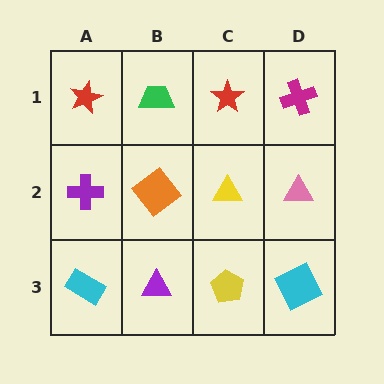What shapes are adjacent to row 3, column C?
A yellow triangle (row 2, column C), a purple triangle (row 3, column B), a cyan square (row 3, column D).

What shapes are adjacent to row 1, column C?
A yellow triangle (row 2, column C), a green trapezoid (row 1, column B), a magenta cross (row 1, column D).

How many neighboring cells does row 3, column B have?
3.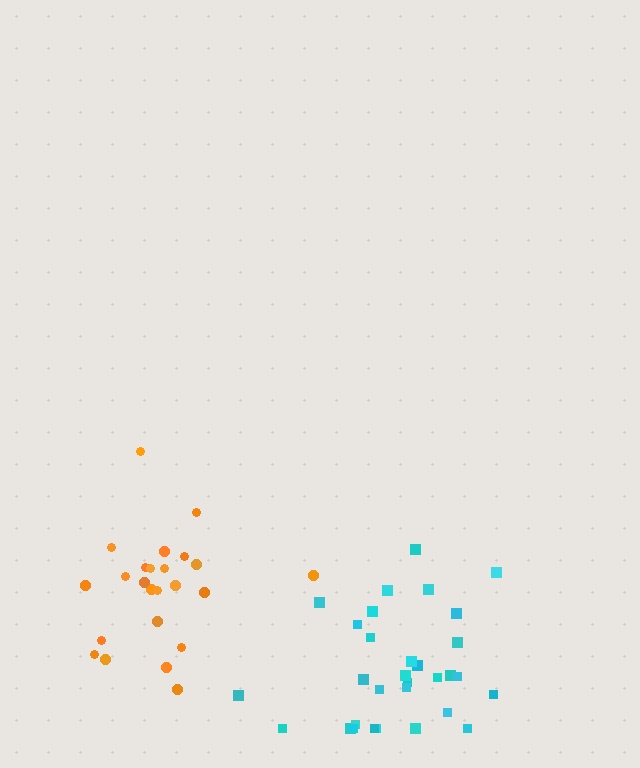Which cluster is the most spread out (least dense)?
Orange.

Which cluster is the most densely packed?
Cyan.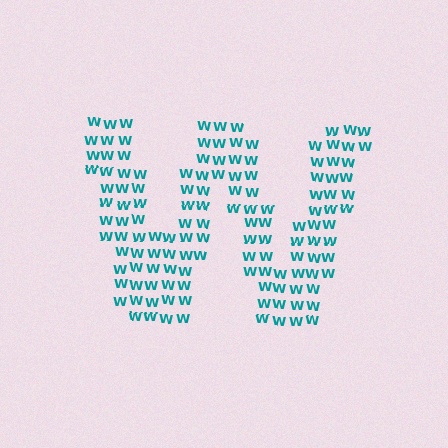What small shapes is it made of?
It is made of small letter W's.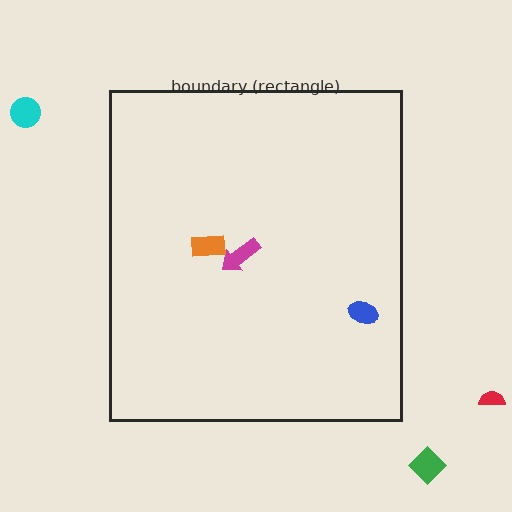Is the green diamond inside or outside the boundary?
Outside.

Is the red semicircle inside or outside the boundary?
Outside.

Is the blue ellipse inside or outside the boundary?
Inside.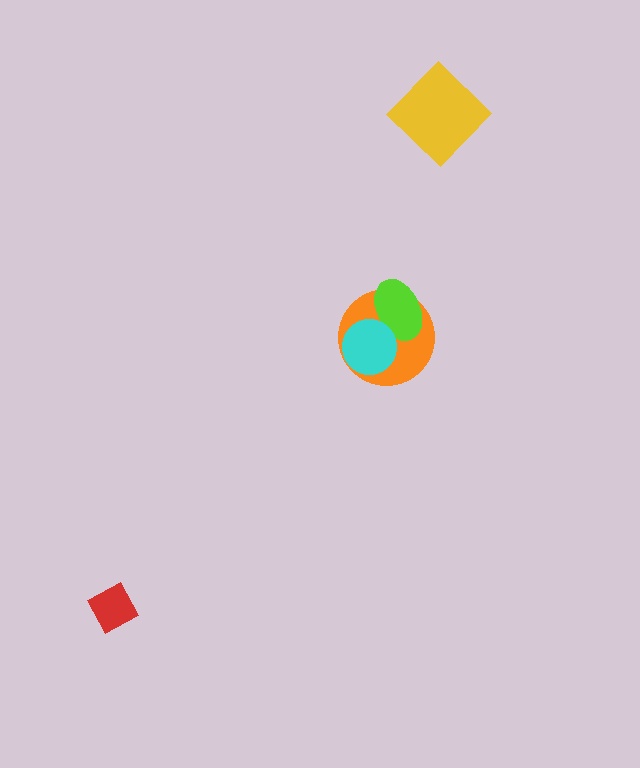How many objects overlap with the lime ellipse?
2 objects overlap with the lime ellipse.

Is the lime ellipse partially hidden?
Yes, it is partially covered by another shape.